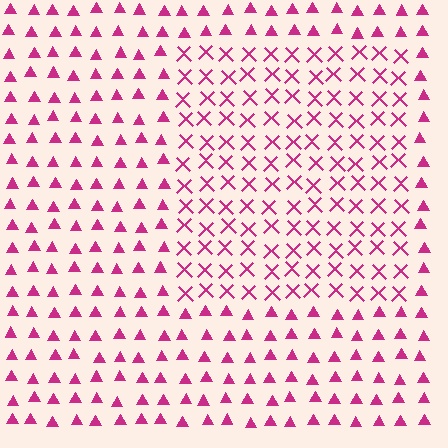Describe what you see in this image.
The image is filled with small magenta elements arranged in a uniform grid. A rectangle-shaped region contains X marks, while the surrounding area contains triangles. The boundary is defined purely by the change in element shape.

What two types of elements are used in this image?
The image uses X marks inside the rectangle region and triangles outside it.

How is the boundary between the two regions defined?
The boundary is defined by a change in element shape: X marks inside vs. triangles outside. All elements share the same color and spacing.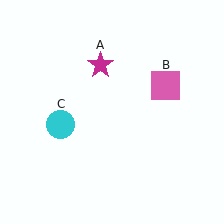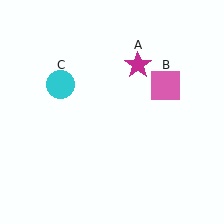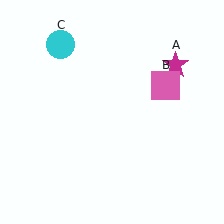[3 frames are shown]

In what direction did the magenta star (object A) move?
The magenta star (object A) moved right.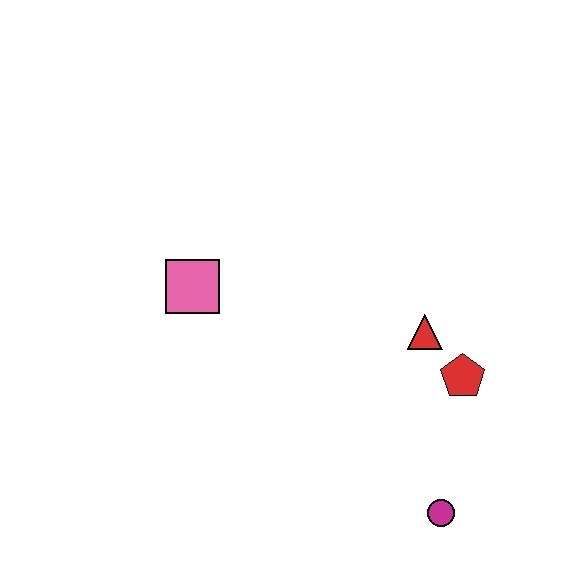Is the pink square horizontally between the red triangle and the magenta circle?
No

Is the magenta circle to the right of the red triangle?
Yes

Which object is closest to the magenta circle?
The red pentagon is closest to the magenta circle.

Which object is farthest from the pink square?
The magenta circle is farthest from the pink square.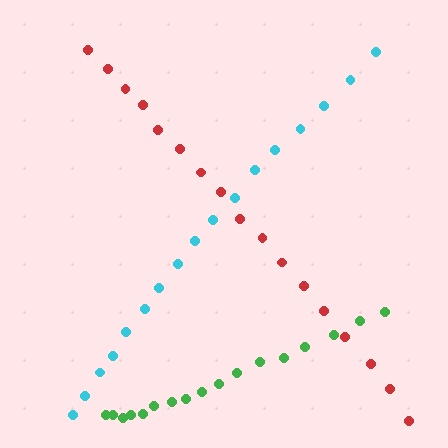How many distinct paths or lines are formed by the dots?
There are 3 distinct paths.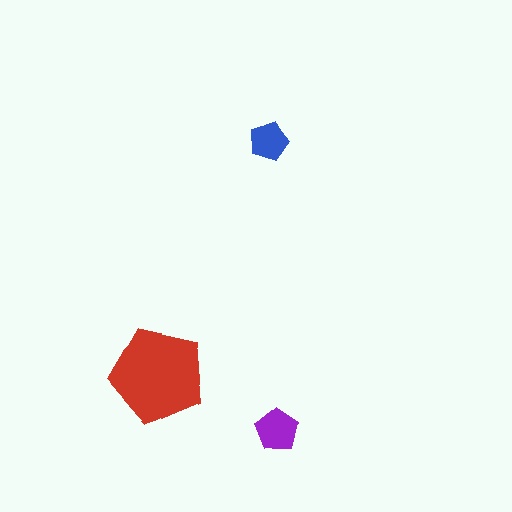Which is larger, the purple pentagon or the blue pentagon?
The purple one.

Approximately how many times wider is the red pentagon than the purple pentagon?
About 2 times wider.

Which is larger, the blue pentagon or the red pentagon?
The red one.